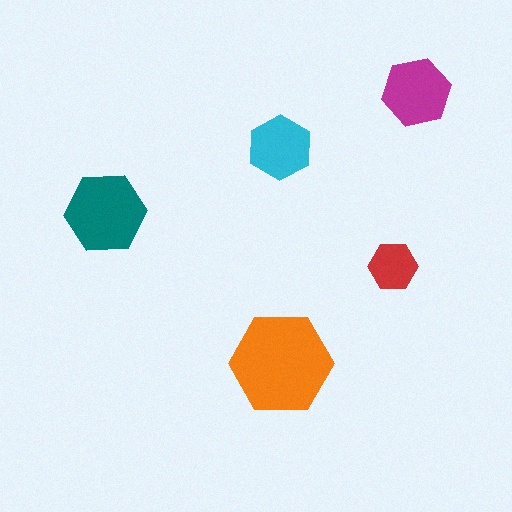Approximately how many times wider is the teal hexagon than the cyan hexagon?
About 1.5 times wider.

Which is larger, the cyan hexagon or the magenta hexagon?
The magenta one.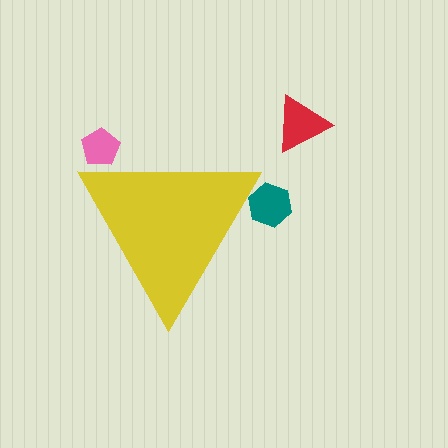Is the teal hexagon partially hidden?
Yes, the teal hexagon is partially hidden behind the yellow triangle.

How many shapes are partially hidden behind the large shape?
2 shapes are partially hidden.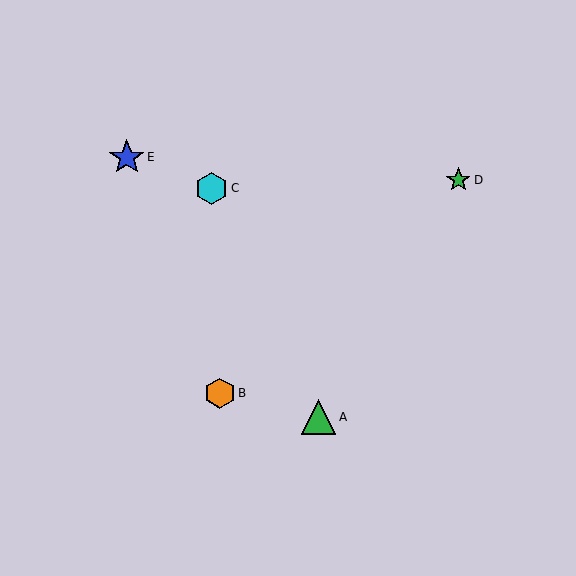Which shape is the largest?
The blue star (labeled E) is the largest.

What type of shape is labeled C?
Shape C is a cyan hexagon.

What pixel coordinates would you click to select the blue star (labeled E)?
Click at (127, 158) to select the blue star E.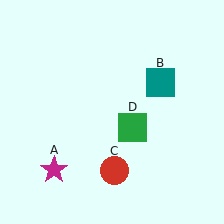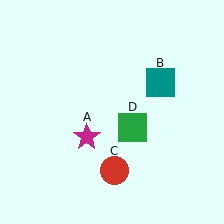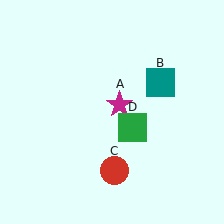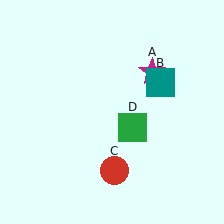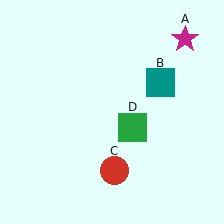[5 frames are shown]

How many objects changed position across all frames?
1 object changed position: magenta star (object A).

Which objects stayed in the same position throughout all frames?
Teal square (object B) and red circle (object C) and green square (object D) remained stationary.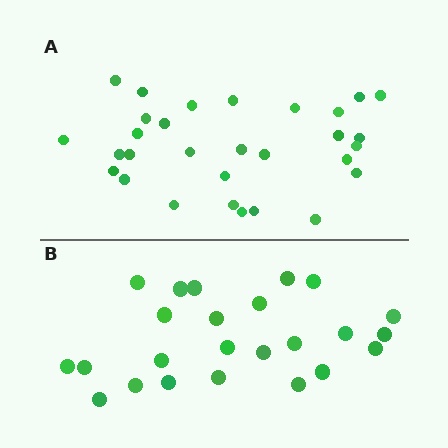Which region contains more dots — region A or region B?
Region A (the top region) has more dots.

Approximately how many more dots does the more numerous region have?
Region A has about 6 more dots than region B.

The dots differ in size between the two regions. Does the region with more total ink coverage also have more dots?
No. Region B has more total ink coverage because its dots are larger, but region A actually contains more individual dots. Total area can be misleading — the number of items is what matters here.